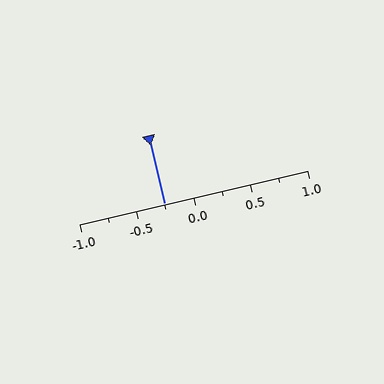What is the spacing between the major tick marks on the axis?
The major ticks are spaced 0.5 apart.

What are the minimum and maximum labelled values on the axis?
The axis runs from -1.0 to 1.0.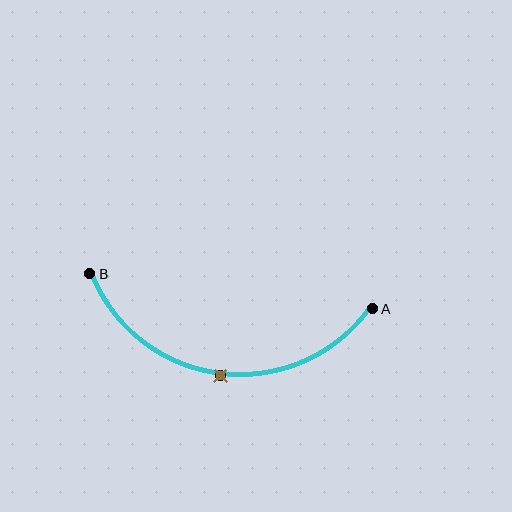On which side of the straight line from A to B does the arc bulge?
The arc bulges below the straight line connecting A and B.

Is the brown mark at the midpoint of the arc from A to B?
Yes. The brown mark lies on the arc at equal arc-length from both A and B — it is the arc midpoint.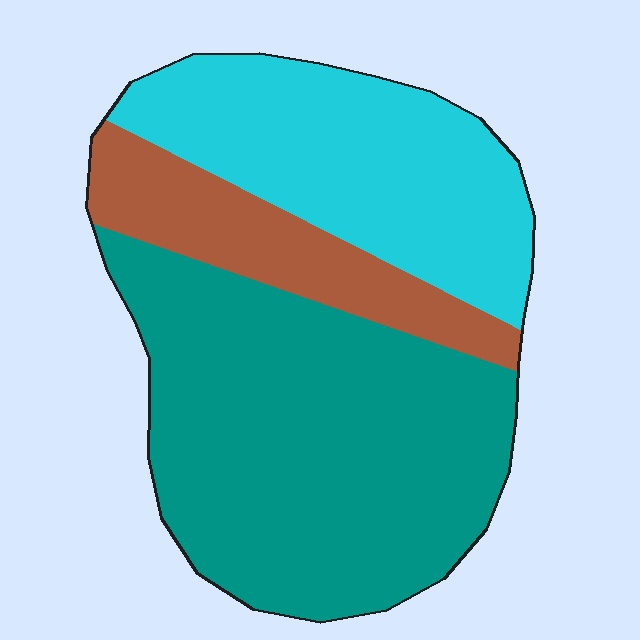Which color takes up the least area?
Brown, at roughly 15%.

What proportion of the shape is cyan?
Cyan takes up between a quarter and a half of the shape.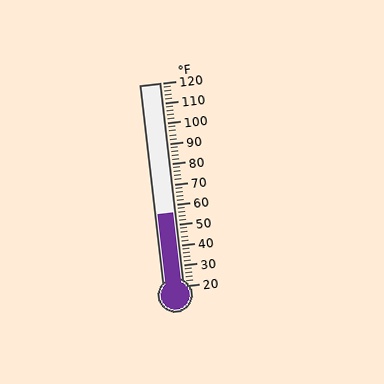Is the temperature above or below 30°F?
The temperature is above 30°F.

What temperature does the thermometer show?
The thermometer shows approximately 56°F.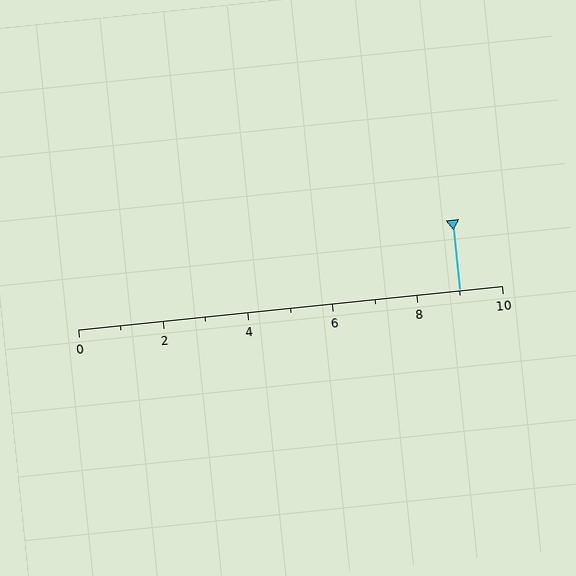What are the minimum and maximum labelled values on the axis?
The axis runs from 0 to 10.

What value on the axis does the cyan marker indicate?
The marker indicates approximately 9.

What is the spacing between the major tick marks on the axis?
The major ticks are spaced 2 apart.